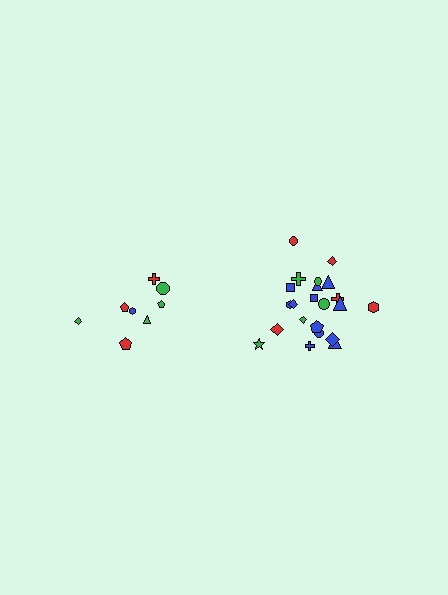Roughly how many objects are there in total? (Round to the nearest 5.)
Roughly 30 objects in total.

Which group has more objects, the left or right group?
The right group.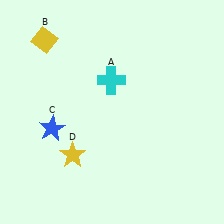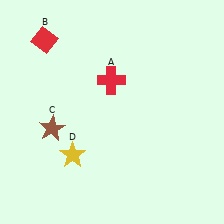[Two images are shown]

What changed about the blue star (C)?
In Image 1, C is blue. In Image 2, it changed to brown.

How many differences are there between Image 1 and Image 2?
There are 3 differences between the two images.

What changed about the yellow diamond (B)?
In Image 1, B is yellow. In Image 2, it changed to red.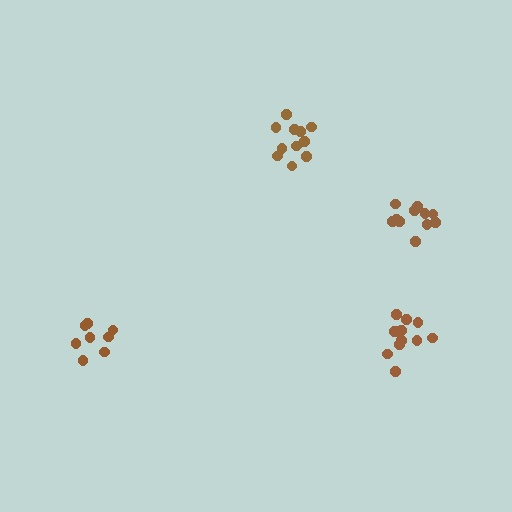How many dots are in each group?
Group 1: 11 dots, Group 2: 8 dots, Group 3: 12 dots, Group 4: 11 dots (42 total).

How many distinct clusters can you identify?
There are 4 distinct clusters.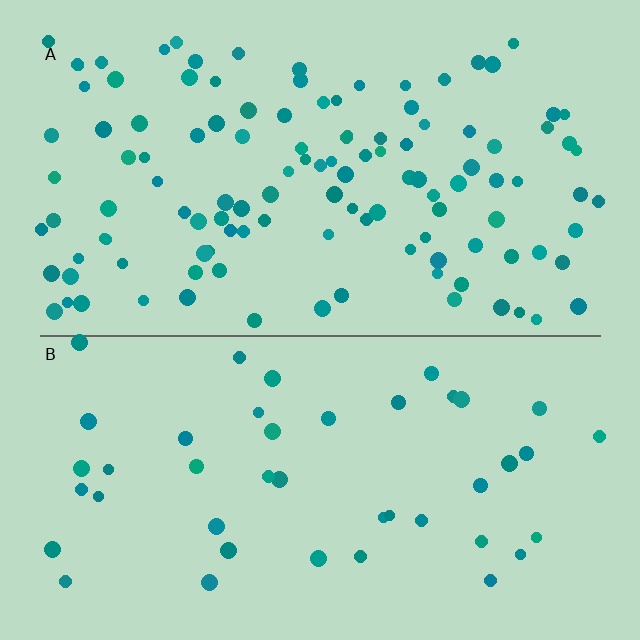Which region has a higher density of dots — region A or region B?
A (the top).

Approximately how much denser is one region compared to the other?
Approximately 2.7× — region A over region B.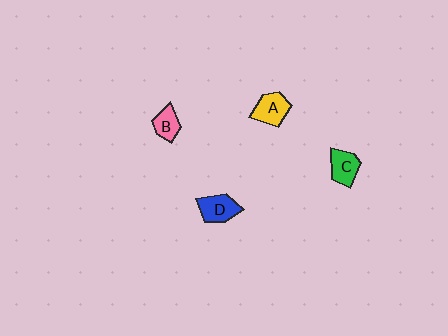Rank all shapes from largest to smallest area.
From largest to smallest: D (blue), A (yellow), C (green), B (pink).